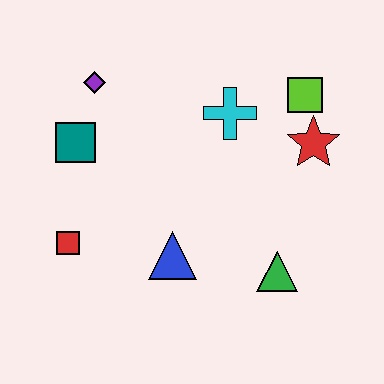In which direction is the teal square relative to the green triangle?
The teal square is to the left of the green triangle.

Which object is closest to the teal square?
The purple diamond is closest to the teal square.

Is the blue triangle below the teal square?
Yes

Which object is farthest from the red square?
The lime square is farthest from the red square.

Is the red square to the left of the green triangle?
Yes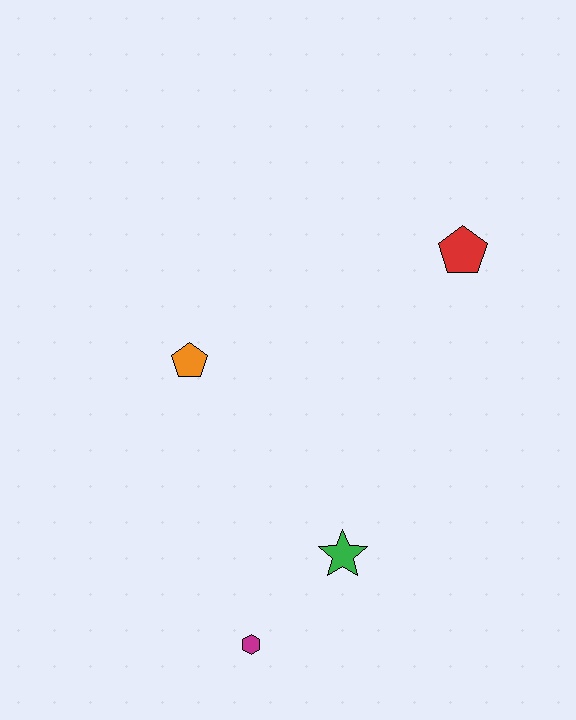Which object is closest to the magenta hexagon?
The green star is closest to the magenta hexagon.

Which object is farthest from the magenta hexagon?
The red pentagon is farthest from the magenta hexagon.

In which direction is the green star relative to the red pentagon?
The green star is below the red pentagon.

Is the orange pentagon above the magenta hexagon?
Yes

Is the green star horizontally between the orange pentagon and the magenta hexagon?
No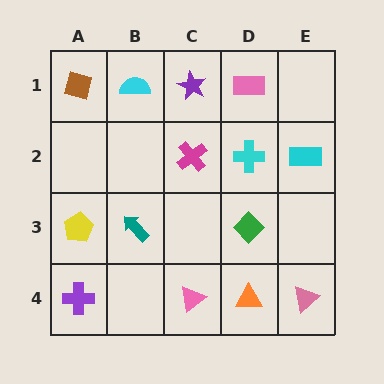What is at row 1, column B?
A cyan semicircle.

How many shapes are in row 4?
4 shapes.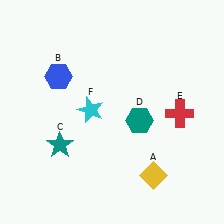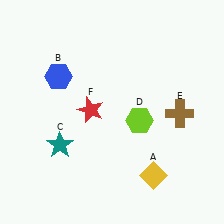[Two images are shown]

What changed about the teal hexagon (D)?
In Image 1, D is teal. In Image 2, it changed to lime.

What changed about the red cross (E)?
In Image 1, E is red. In Image 2, it changed to brown.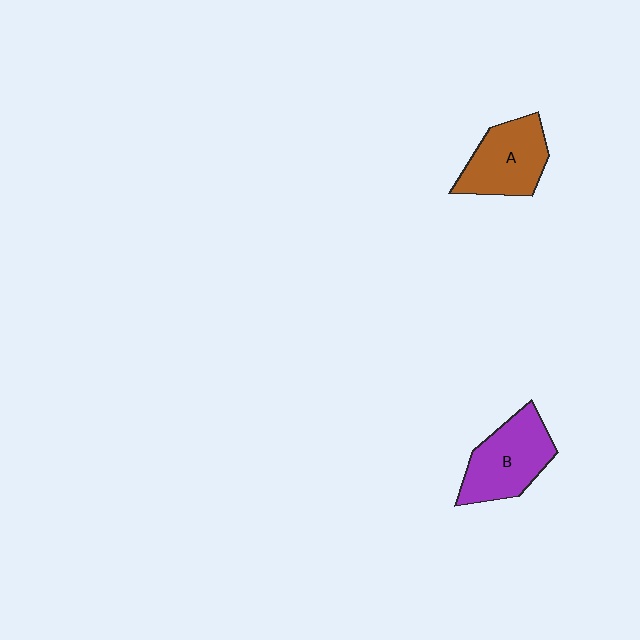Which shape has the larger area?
Shape B (purple).